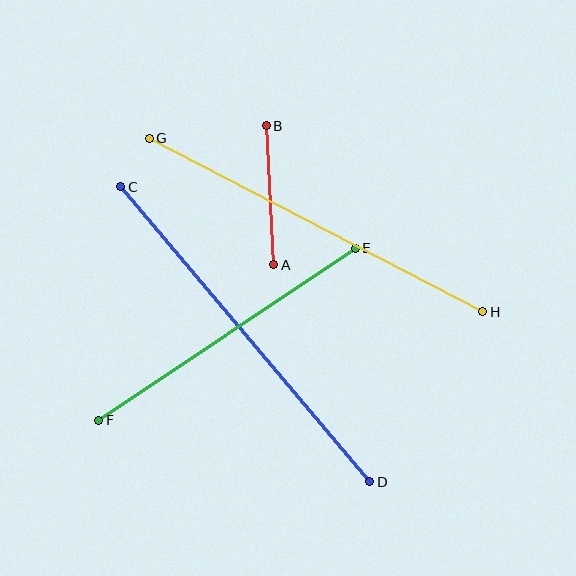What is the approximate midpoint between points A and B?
The midpoint is at approximately (270, 195) pixels.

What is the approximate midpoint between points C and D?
The midpoint is at approximately (245, 334) pixels.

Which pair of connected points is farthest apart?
Points C and D are farthest apart.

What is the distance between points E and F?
The distance is approximately 309 pixels.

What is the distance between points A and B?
The distance is approximately 139 pixels.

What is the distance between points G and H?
The distance is approximately 376 pixels.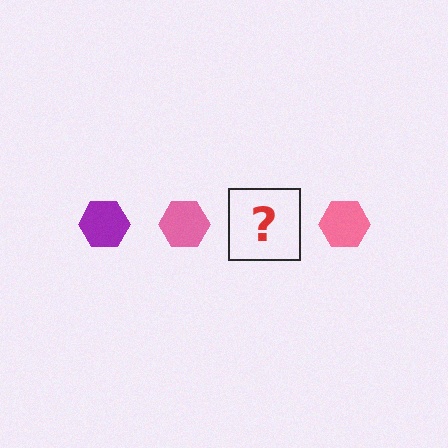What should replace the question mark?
The question mark should be replaced with a purple hexagon.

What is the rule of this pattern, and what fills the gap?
The rule is that the pattern cycles through purple, pink hexagons. The gap should be filled with a purple hexagon.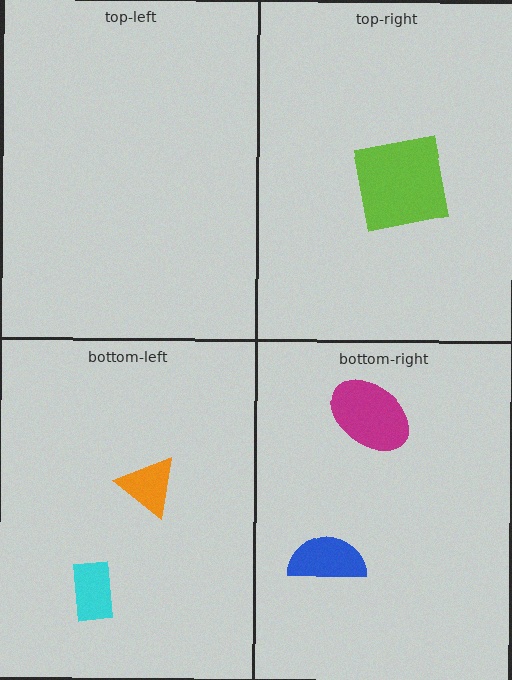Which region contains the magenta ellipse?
The bottom-right region.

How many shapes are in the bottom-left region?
2.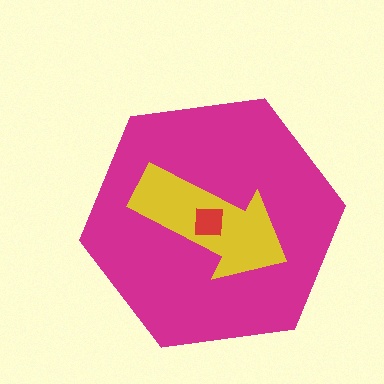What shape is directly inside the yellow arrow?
The red square.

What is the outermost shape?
The magenta hexagon.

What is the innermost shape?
The red square.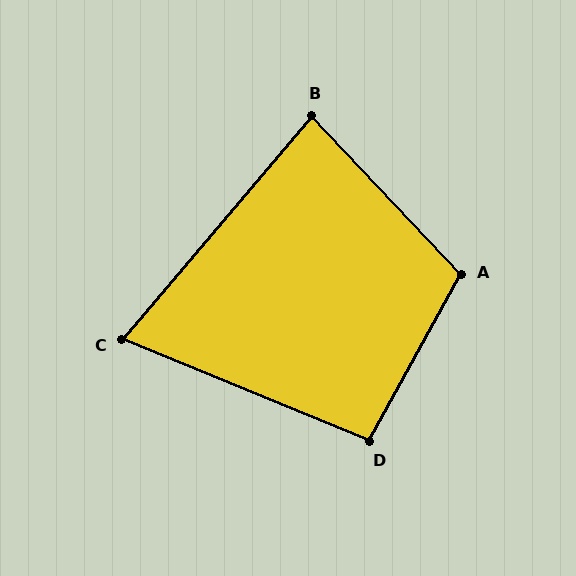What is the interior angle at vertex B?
Approximately 84 degrees (acute).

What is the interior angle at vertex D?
Approximately 96 degrees (obtuse).